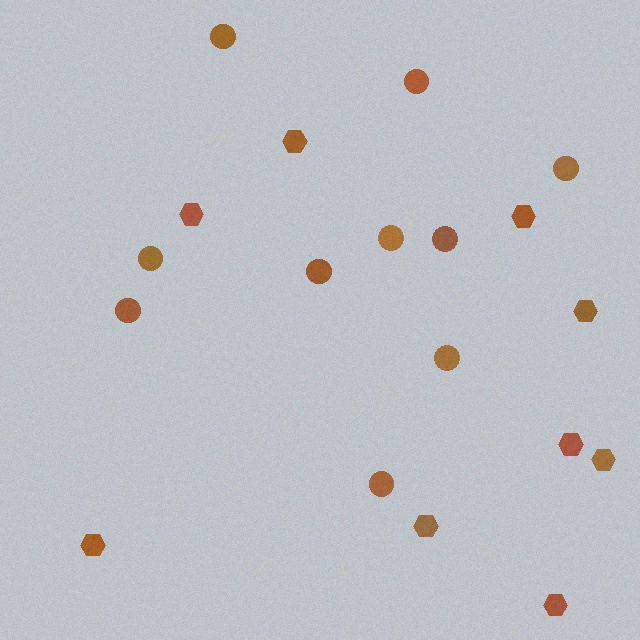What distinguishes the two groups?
There are 2 groups: one group of circles (10) and one group of hexagons (9).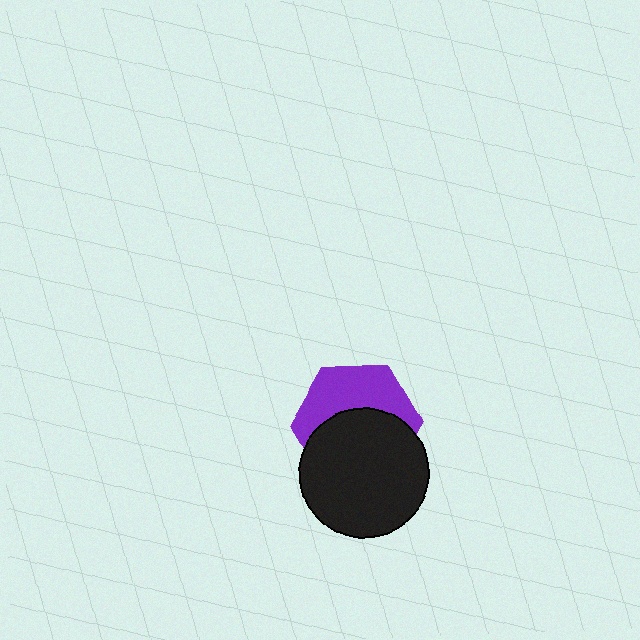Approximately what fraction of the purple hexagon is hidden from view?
Roughly 55% of the purple hexagon is hidden behind the black circle.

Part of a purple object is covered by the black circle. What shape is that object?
It is a hexagon.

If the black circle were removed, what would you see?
You would see the complete purple hexagon.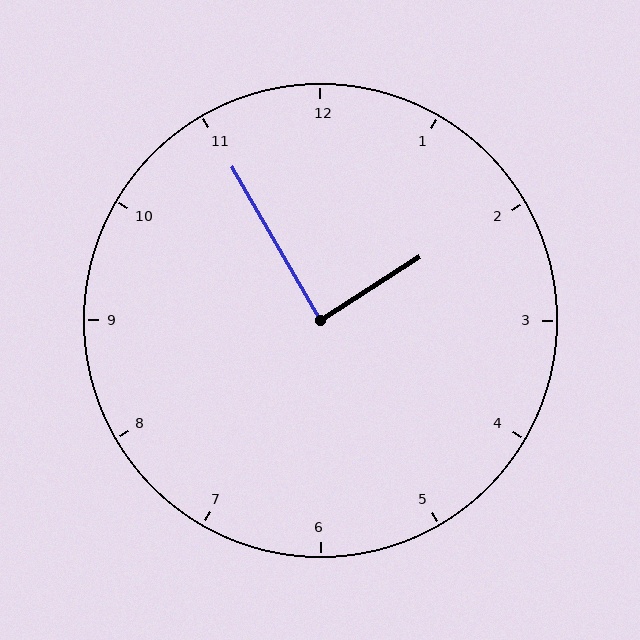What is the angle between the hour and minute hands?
Approximately 88 degrees.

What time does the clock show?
1:55.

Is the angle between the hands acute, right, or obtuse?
It is right.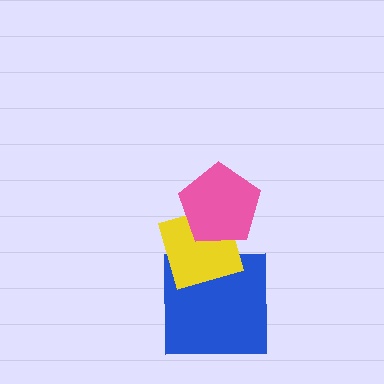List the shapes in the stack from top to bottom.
From top to bottom: the pink pentagon, the yellow diamond, the blue square.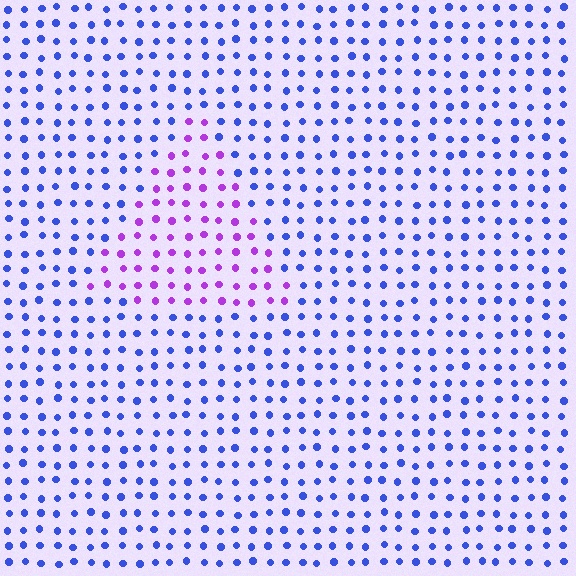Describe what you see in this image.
The image is filled with small blue elements in a uniform arrangement. A triangle-shaped region is visible where the elements are tinted to a slightly different hue, forming a subtle color boundary.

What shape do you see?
I see a triangle.